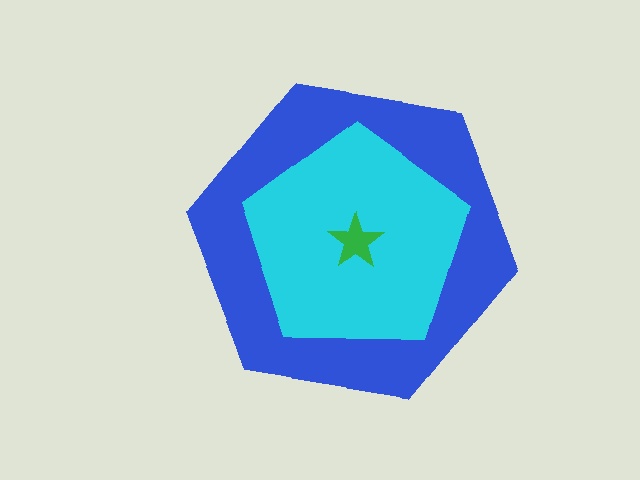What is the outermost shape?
The blue hexagon.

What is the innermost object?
The green star.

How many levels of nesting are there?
3.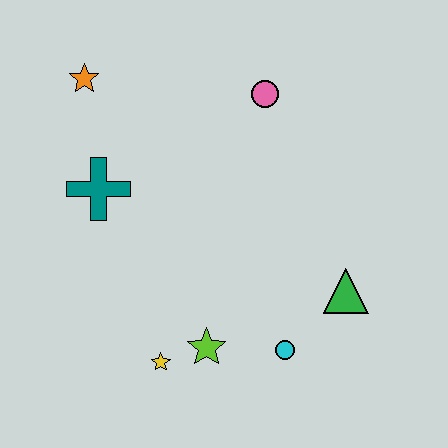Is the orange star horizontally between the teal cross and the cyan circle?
No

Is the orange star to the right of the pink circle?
No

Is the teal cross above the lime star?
Yes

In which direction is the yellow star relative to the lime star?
The yellow star is to the left of the lime star.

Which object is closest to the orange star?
The teal cross is closest to the orange star.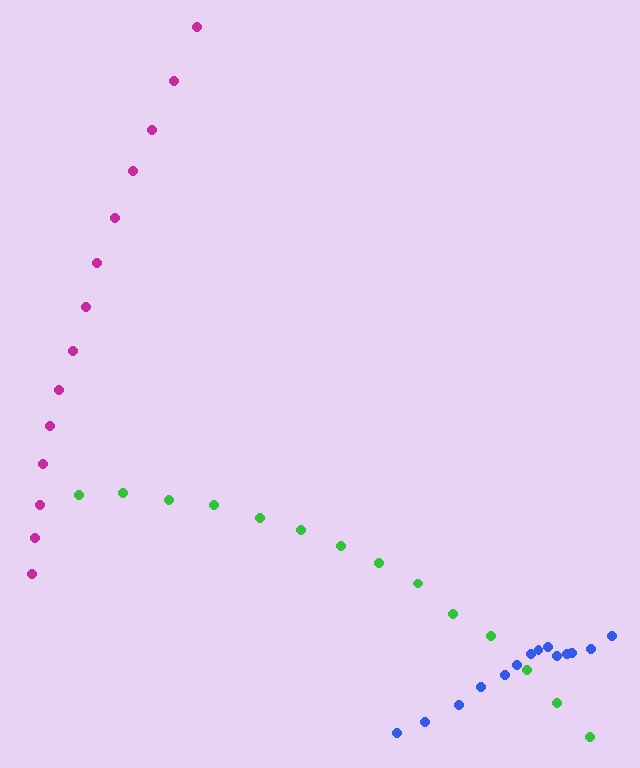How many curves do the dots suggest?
There are 3 distinct paths.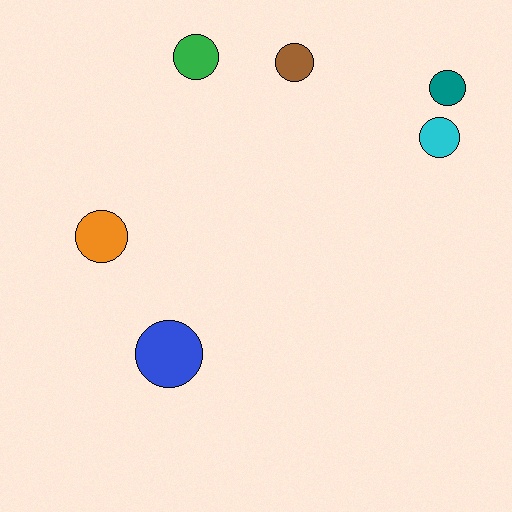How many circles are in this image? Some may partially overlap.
There are 6 circles.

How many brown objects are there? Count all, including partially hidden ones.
There is 1 brown object.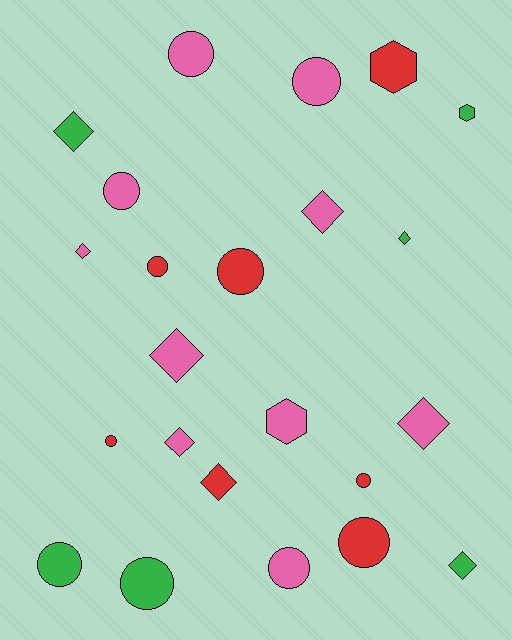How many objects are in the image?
There are 23 objects.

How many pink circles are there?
There are 4 pink circles.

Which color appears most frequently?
Pink, with 10 objects.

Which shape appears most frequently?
Circle, with 11 objects.